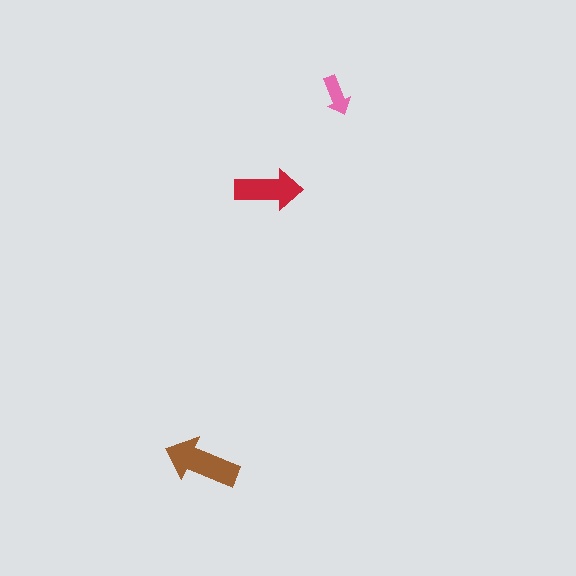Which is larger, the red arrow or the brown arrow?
The brown one.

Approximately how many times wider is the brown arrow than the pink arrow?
About 2 times wider.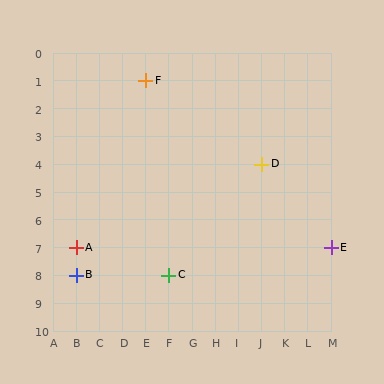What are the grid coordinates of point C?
Point C is at grid coordinates (F, 8).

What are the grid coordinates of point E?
Point E is at grid coordinates (M, 7).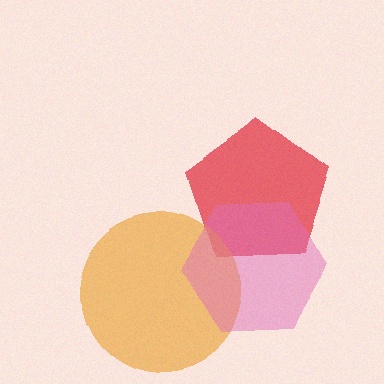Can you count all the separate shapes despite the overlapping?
Yes, there are 3 separate shapes.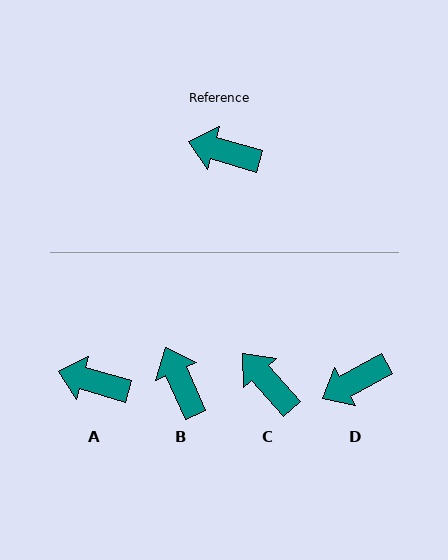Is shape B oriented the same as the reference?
No, it is off by about 50 degrees.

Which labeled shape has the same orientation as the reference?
A.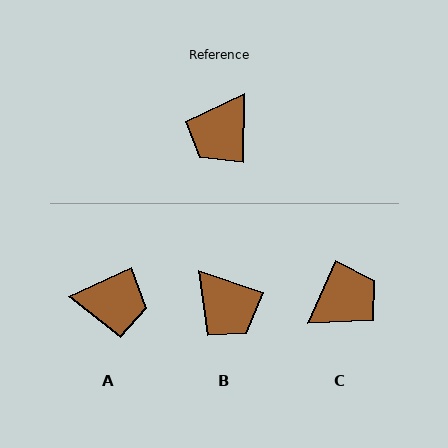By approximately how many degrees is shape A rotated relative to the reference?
Approximately 116 degrees counter-clockwise.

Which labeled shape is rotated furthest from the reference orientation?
C, about 158 degrees away.